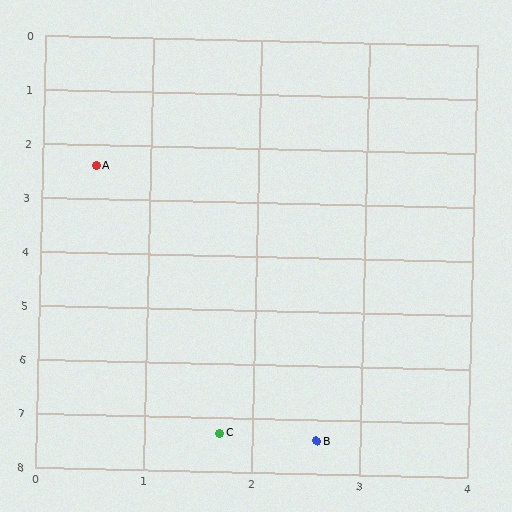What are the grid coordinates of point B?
Point B is at approximately (2.6, 7.4).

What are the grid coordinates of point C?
Point C is at approximately (1.7, 7.3).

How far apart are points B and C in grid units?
Points B and C are about 0.9 grid units apart.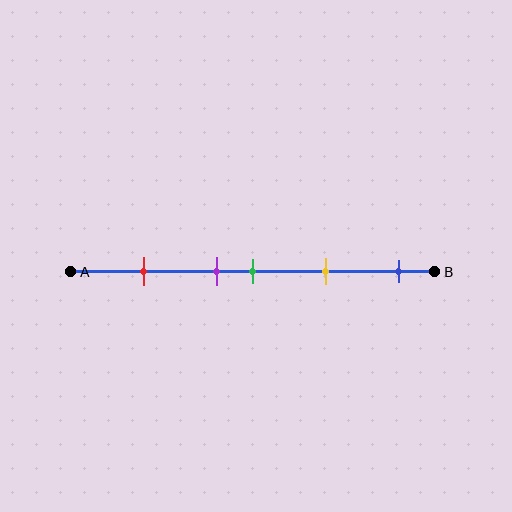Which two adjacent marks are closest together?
The purple and green marks are the closest adjacent pair.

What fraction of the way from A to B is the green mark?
The green mark is approximately 50% (0.5) of the way from A to B.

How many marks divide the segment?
There are 5 marks dividing the segment.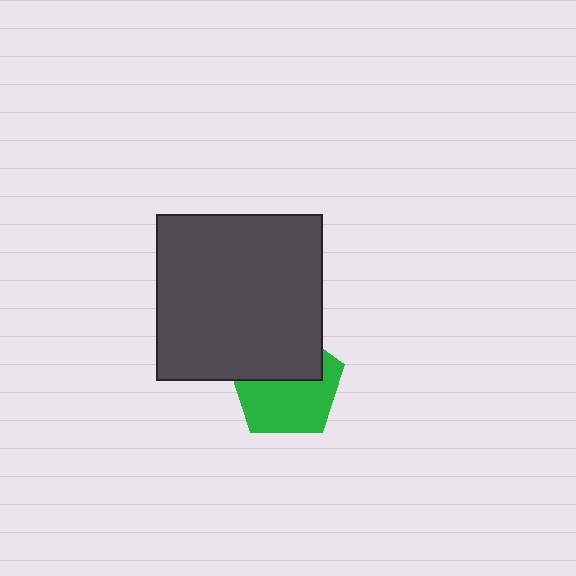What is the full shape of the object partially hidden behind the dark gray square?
The partially hidden object is a green pentagon.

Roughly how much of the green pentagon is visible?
About half of it is visible (roughly 57%).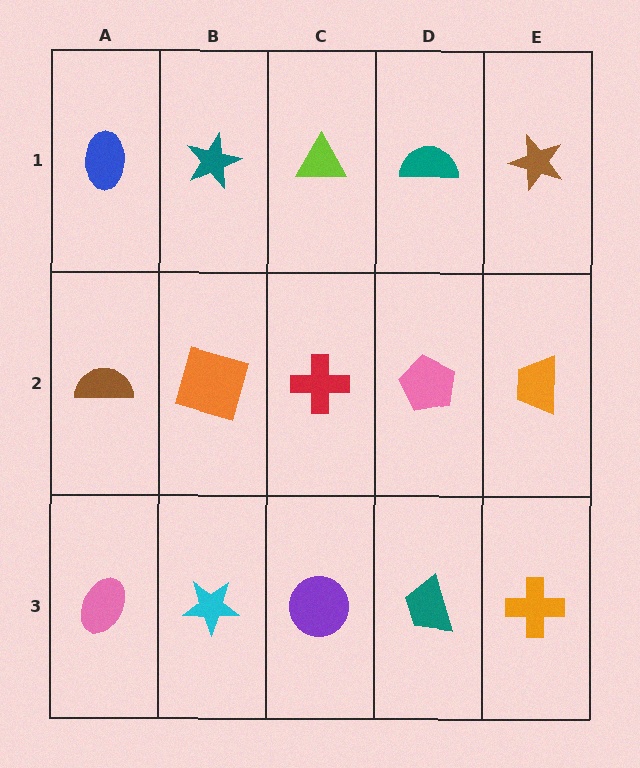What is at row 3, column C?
A purple circle.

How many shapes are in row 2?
5 shapes.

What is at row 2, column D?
A pink pentagon.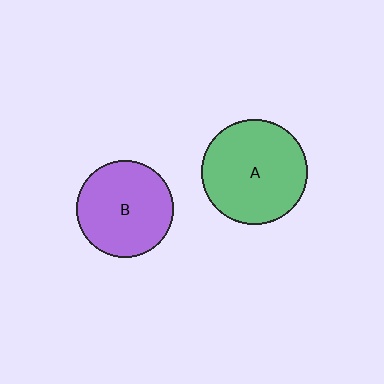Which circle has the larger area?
Circle A (green).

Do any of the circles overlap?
No, none of the circles overlap.